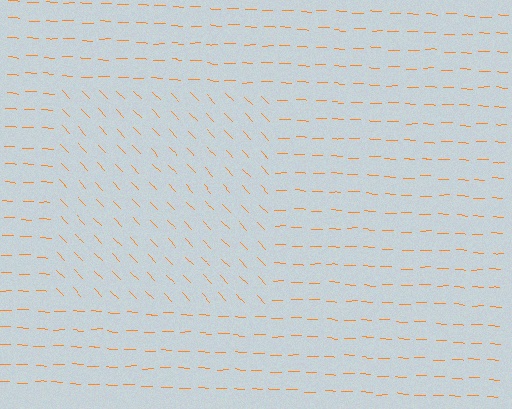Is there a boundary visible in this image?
Yes, there is a texture boundary formed by a change in line orientation.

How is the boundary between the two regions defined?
The boundary is defined purely by a change in line orientation (approximately 45 degrees difference). All lines are the same color and thickness.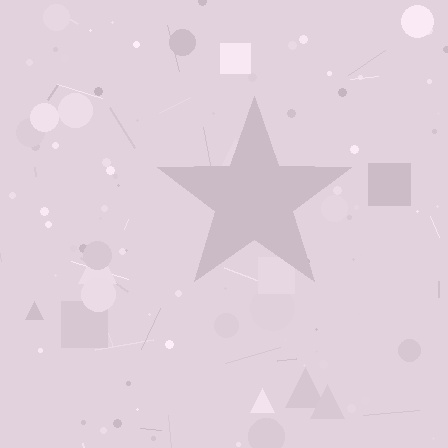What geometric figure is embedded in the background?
A star is embedded in the background.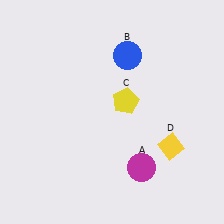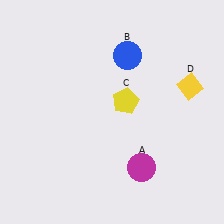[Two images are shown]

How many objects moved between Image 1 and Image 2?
1 object moved between the two images.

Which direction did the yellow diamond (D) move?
The yellow diamond (D) moved up.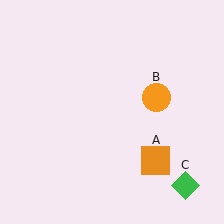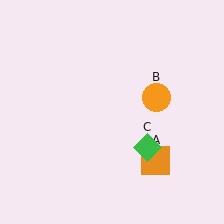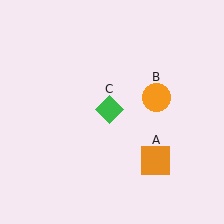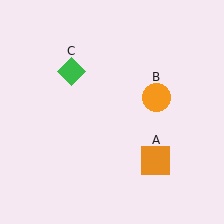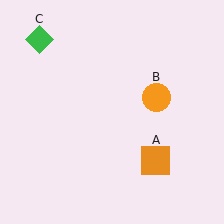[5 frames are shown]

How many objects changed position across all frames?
1 object changed position: green diamond (object C).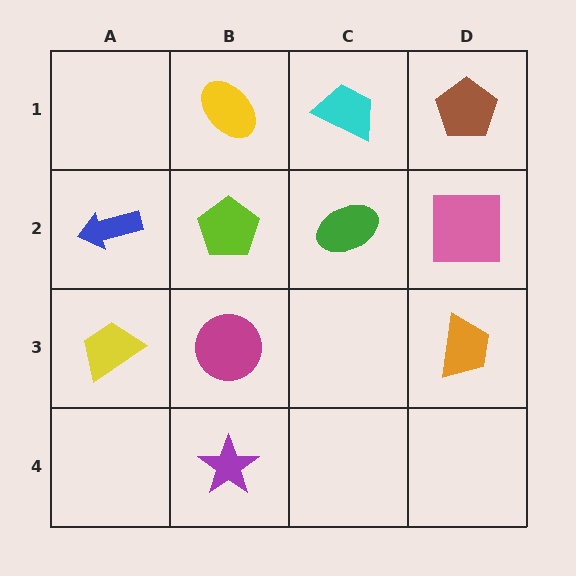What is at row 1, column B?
A yellow ellipse.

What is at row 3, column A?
A yellow trapezoid.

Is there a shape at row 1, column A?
No, that cell is empty.